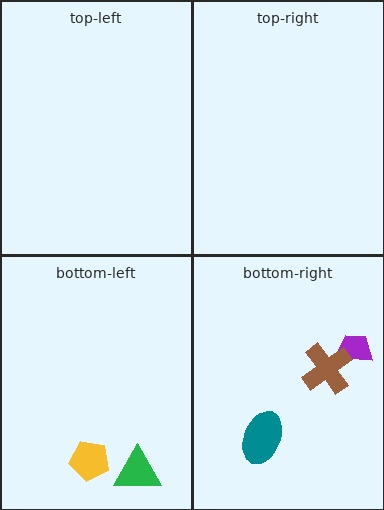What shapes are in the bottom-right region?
The purple trapezoid, the brown cross, the teal ellipse.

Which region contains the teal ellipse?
The bottom-right region.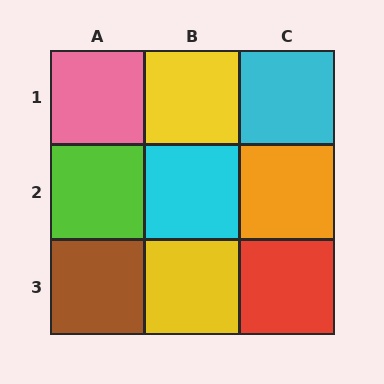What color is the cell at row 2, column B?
Cyan.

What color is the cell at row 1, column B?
Yellow.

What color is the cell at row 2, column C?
Orange.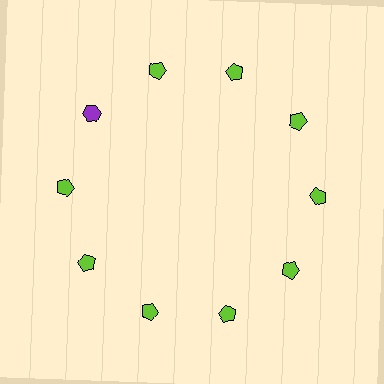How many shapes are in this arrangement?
There are 10 shapes arranged in a ring pattern.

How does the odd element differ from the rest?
It differs in both color (purple instead of lime) and shape (hexagon instead of pentagon).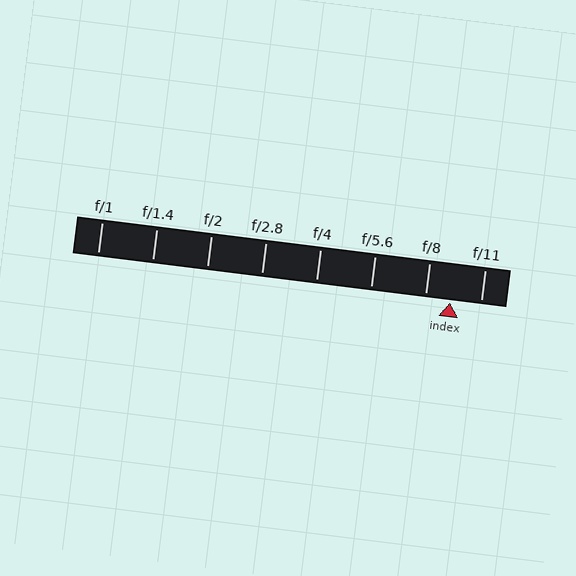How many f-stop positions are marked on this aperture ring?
There are 8 f-stop positions marked.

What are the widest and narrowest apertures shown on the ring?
The widest aperture shown is f/1 and the narrowest is f/11.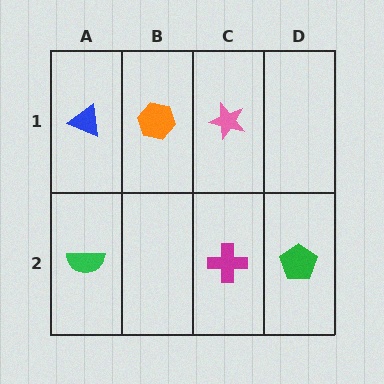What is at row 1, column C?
A pink star.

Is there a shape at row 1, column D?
No, that cell is empty.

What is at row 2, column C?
A magenta cross.